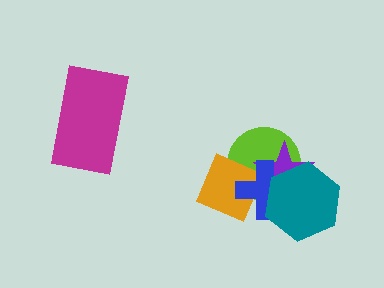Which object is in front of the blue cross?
The teal hexagon is in front of the blue cross.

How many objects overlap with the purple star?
4 objects overlap with the purple star.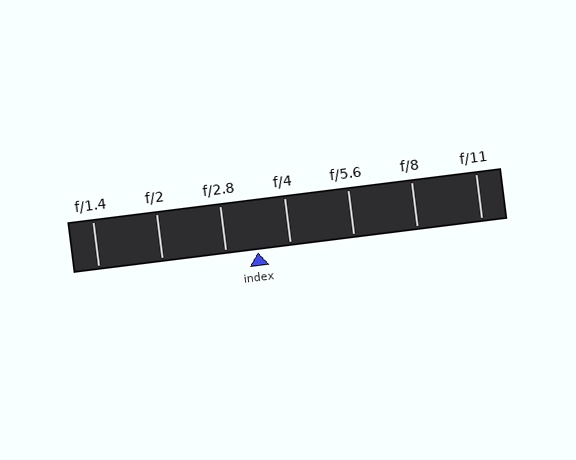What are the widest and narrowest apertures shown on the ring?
The widest aperture shown is f/1.4 and the narrowest is f/11.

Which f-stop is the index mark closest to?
The index mark is closest to f/4.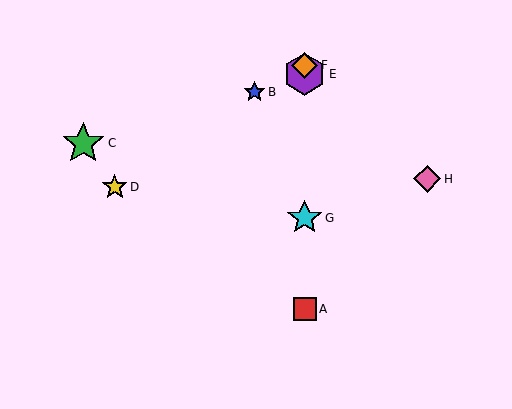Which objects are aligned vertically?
Objects A, E, F, G are aligned vertically.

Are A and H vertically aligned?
No, A is at x≈305 and H is at x≈427.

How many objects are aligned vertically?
4 objects (A, E, F, G) are aligned vertically.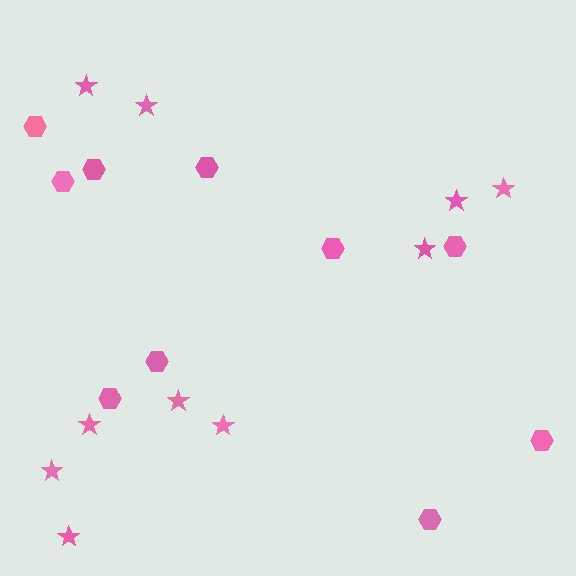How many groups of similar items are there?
There are 2 groups: one group of stars (10) and one group of hexagons (10).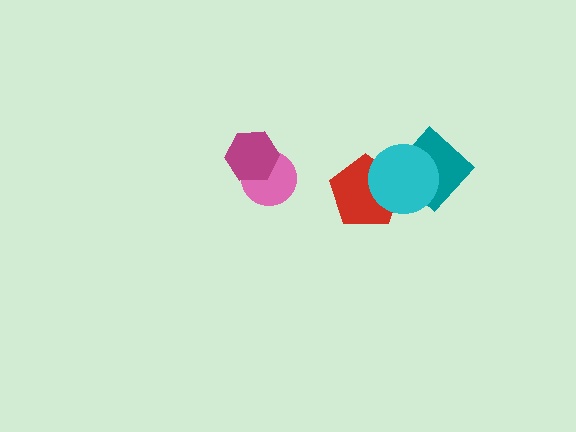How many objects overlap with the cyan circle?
2 objects overlap with the cyan circle.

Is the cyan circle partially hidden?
No, no other shape covers it.